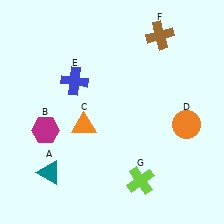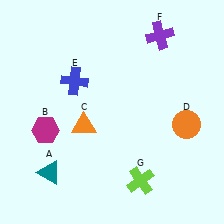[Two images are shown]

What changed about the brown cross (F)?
In Image 1, F is brown. In Image 2, it changed to purple.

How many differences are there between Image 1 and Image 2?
There is 1 difference between the two images.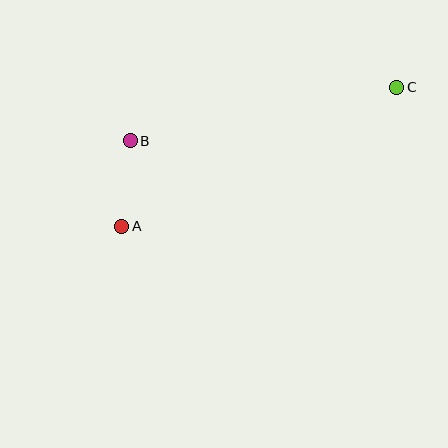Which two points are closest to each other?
Points A and B are closest to each other.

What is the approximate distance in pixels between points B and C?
The distance between B and C is approximately 271 pixels.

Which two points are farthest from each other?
Points A and C are farthest from each other.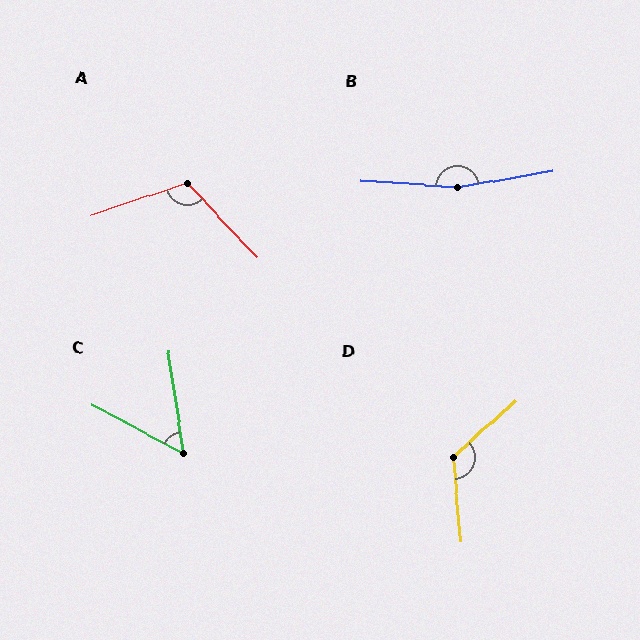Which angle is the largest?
B, at approximately 166 degrees.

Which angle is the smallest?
C, at approximately 54 degrees.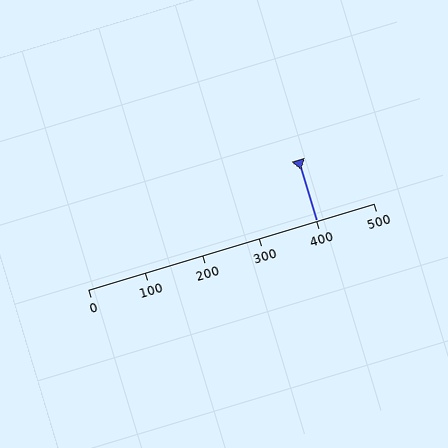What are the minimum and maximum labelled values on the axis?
The axis runs from 0 to 500.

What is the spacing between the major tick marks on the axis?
The major ticks are spaced 100 apart.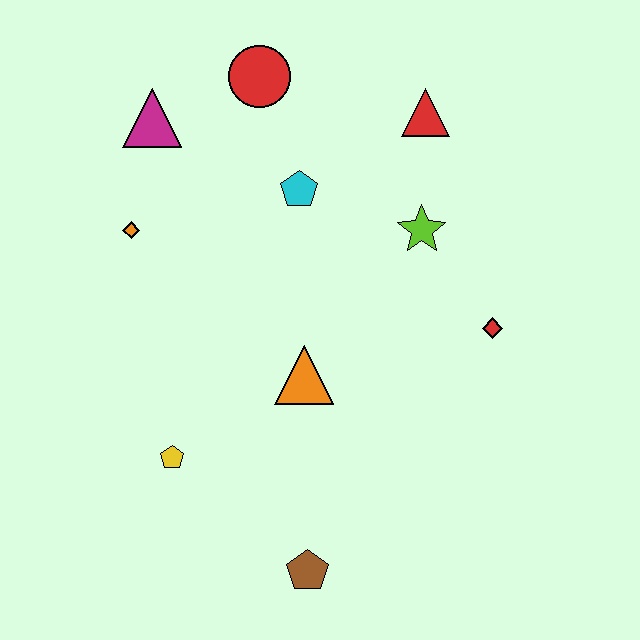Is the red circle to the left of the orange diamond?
No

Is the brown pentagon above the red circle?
No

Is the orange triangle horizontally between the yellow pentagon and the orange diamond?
No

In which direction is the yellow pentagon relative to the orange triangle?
The yellow pentagon is to the left of the orange triangle.